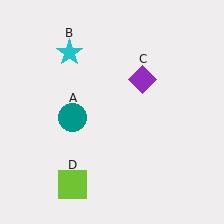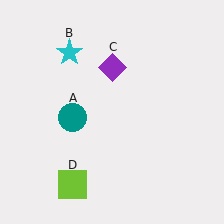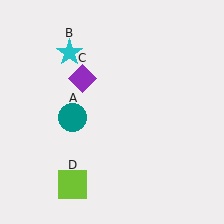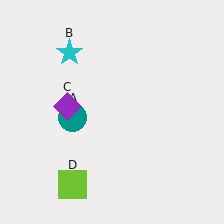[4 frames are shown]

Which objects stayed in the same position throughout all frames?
Teal circle (object A) and cyan star (object B) and lime square (object D) remained stationary.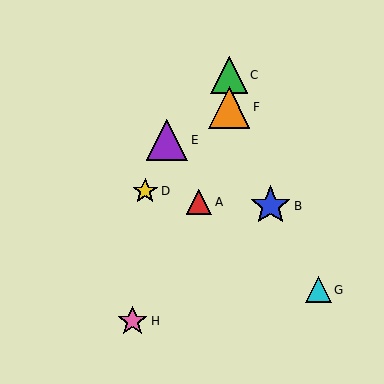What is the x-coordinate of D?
Object D is at x≈145.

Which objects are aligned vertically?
Objects C, F are aligned vertically.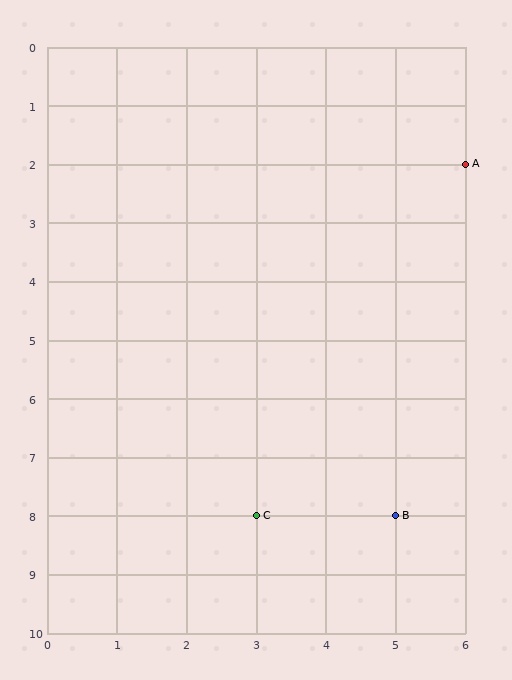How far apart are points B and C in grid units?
Points B and C are 2 columns apart.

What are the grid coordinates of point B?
Point B is at grid coordinates (5, 8).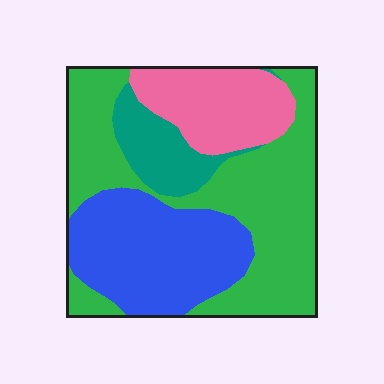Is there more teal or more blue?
Blue.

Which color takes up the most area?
Green, at roughly 45%.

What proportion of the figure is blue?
Blue covers roughly 30% of the figure.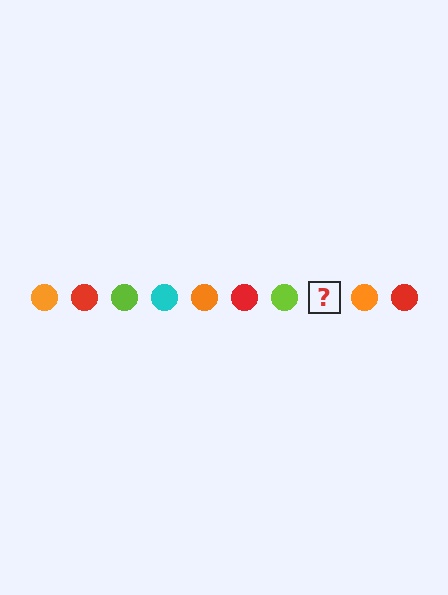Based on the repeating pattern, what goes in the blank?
The blank should be a cyan circle.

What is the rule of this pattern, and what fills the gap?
The rule is that the pattern cycles through orange, red, lime, cyan circles. The gap should be filled with a cyan circle.